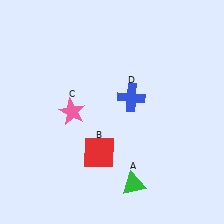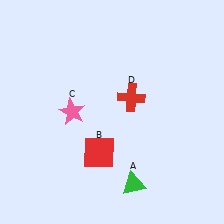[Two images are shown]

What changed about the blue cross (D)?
In Image 1, D is blue. In Image 2, it changed to red.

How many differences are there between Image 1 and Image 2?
There is 1 difference between the two images.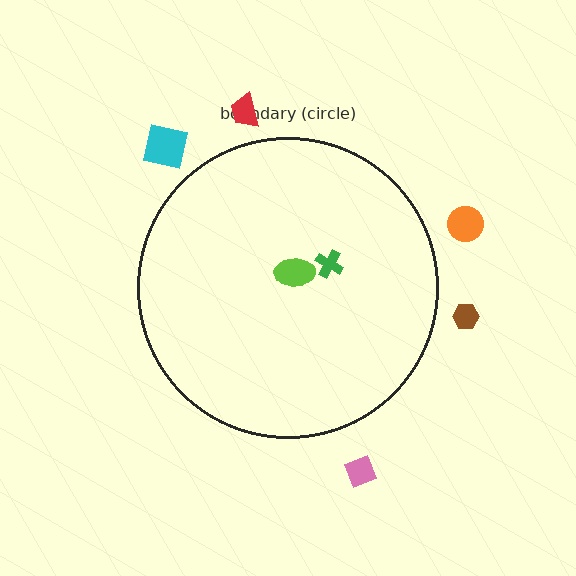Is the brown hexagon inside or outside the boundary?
Outside.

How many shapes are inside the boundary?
2 inside, 5 outside.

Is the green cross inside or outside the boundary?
Inside.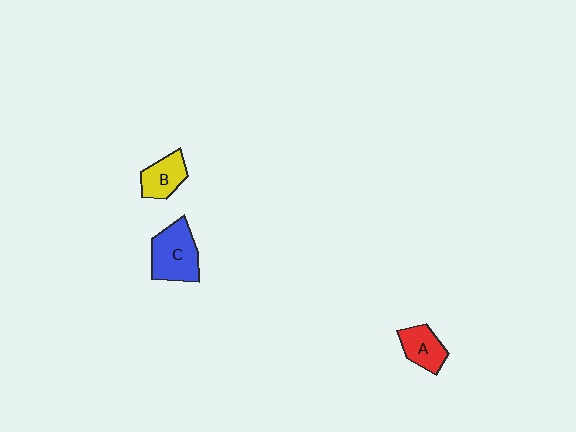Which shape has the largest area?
Shape C (blue).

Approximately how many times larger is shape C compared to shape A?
Approximately 1.5 times.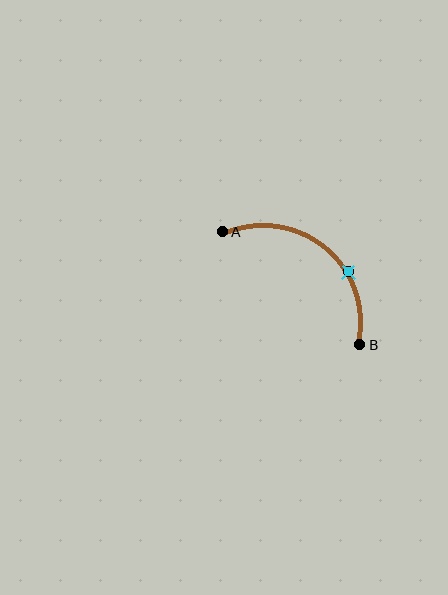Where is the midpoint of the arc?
The arc midpoint is the point on the curve farthest from the straight line joining A and B. It sits above and to the right of that line.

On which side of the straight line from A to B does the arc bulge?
The arc bulges above and to the right of the straight line connecting A and B.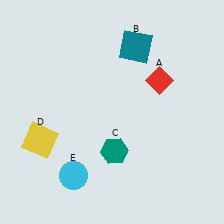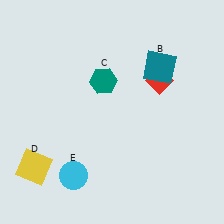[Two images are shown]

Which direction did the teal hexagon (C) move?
The teal hexagon (C) moved up.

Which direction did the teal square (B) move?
The teal square (B) moved right.